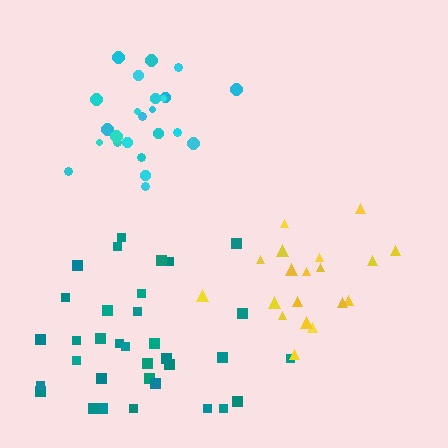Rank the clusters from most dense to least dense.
cyan, yellow, teal.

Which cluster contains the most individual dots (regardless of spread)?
Teal (34).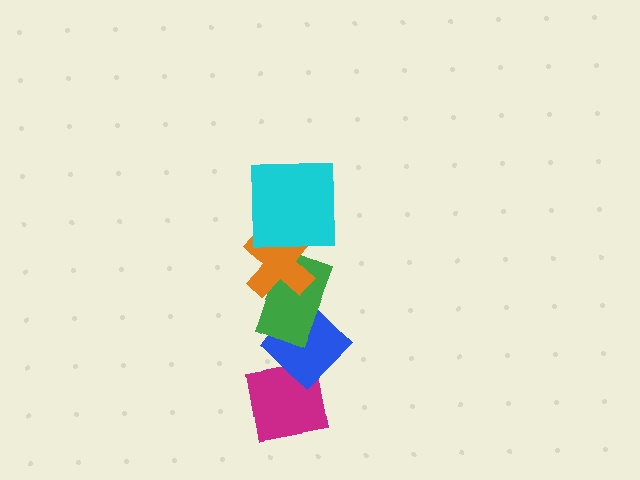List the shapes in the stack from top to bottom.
From top to bottom: the cyan square, the orange cross, the green rectangle, the blue diamond, the magenta square.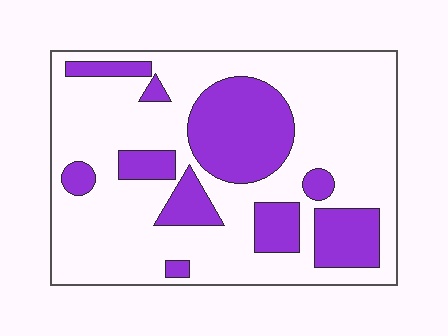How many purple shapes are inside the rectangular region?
10.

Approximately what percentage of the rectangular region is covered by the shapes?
Approximately 30%.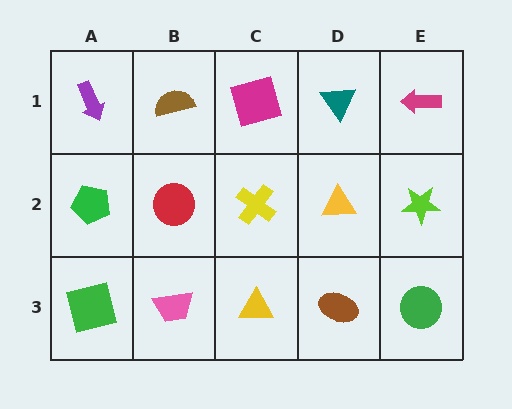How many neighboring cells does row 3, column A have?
2.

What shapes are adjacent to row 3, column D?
A yellow triangle (row 2, column D), a yellow triangle (row 3, column C), a green circle (row 3, column E).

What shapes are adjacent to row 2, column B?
A brown semicircle (row 1, column B), a pink trapezoid (row 3, column B), a green pentagon (row 2, column A), a yellow cross (row 2, column C).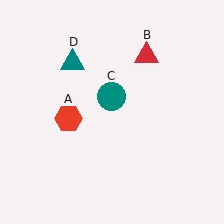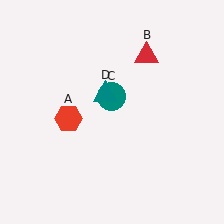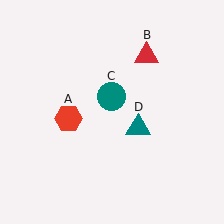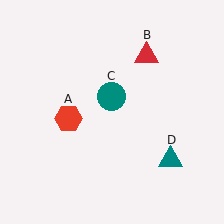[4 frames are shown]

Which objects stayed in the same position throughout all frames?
Red hexagon (object A) and red triangle (object B) and teal circle (object C) remained stationary.